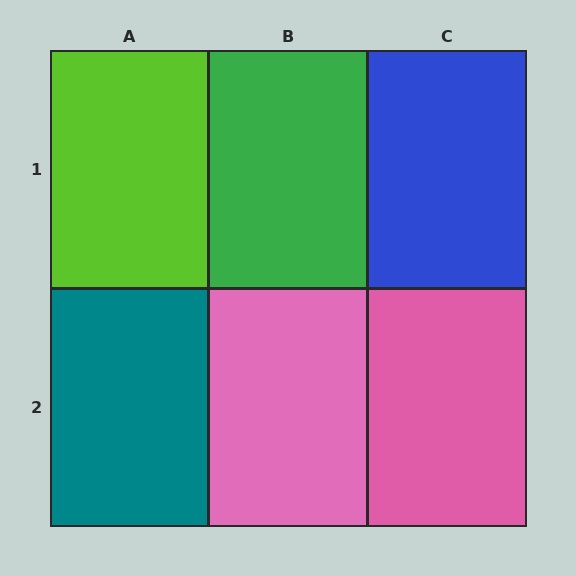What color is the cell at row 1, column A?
Lime.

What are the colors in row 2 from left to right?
Teal, pink, pink.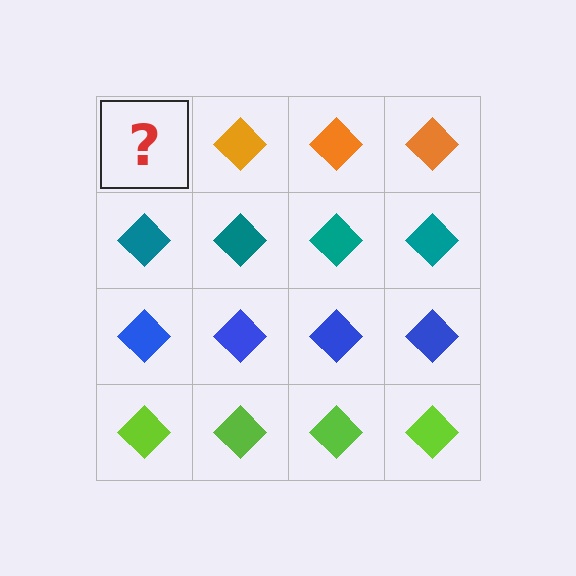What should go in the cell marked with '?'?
The missing cell should contain an orange diamond.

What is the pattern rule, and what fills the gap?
The rule is that each row has a consistent color. The gap should be filled with an orange diamond.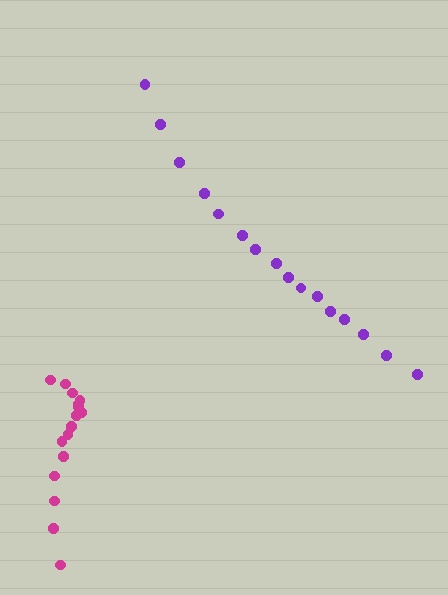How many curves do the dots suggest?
There are 2 distinct paths.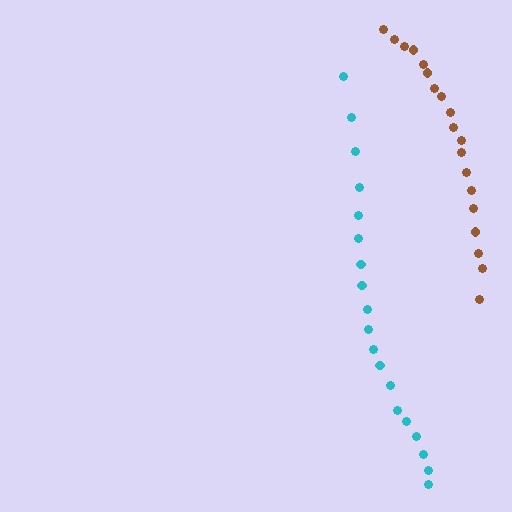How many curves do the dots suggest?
There are 2 distinct paths.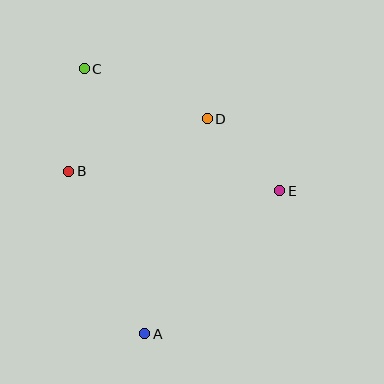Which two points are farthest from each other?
Points A and C are farthest from each other.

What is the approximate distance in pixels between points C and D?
The distance between C and D is approximately 132 pixels.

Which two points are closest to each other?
Points D and E are closest to each other.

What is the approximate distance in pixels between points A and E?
The distance between A and E is approximately 197 pixels.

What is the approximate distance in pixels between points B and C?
The distance between B and C is approximately 103 pixels.